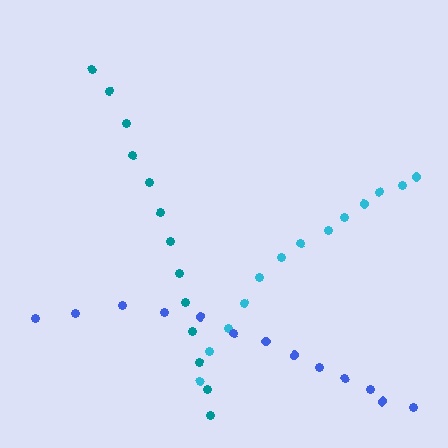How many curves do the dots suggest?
There are 3 distinct paths.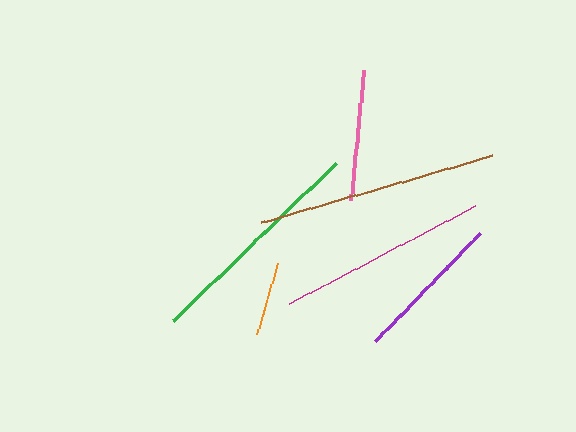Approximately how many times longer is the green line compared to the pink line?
The green line is approximately 1.7 times the length of the pink line.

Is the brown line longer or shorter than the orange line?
The brown line is longer than the orange line.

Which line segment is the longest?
The brown line is the longest at approximately 241 pixels.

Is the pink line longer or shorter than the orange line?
The pink line is longer than the orange line.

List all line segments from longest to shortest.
From longest to shortest: brown, green, magenta, purple, pink, orange.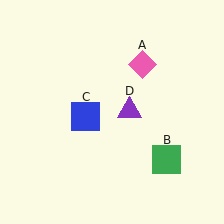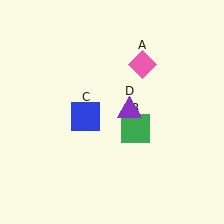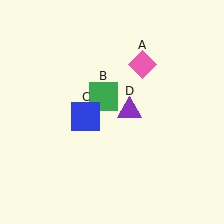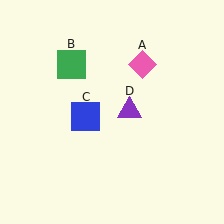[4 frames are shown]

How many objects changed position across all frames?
1 object changed position: green square (object B).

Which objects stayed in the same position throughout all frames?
Pink diamond (object A) and blue square (object C) and purple triangle (object D) remained stationary.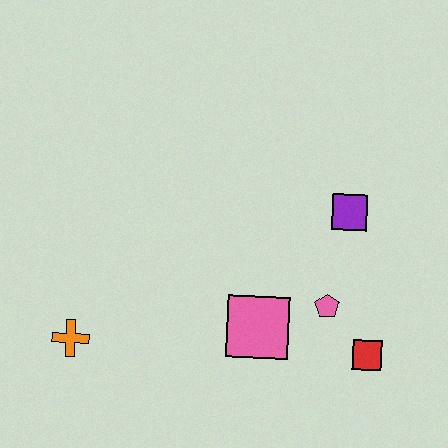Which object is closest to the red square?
The pink pentagon is closest to the red square.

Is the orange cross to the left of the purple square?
Yes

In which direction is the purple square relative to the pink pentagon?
The purple square is above the pink pentagon.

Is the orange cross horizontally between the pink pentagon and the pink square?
No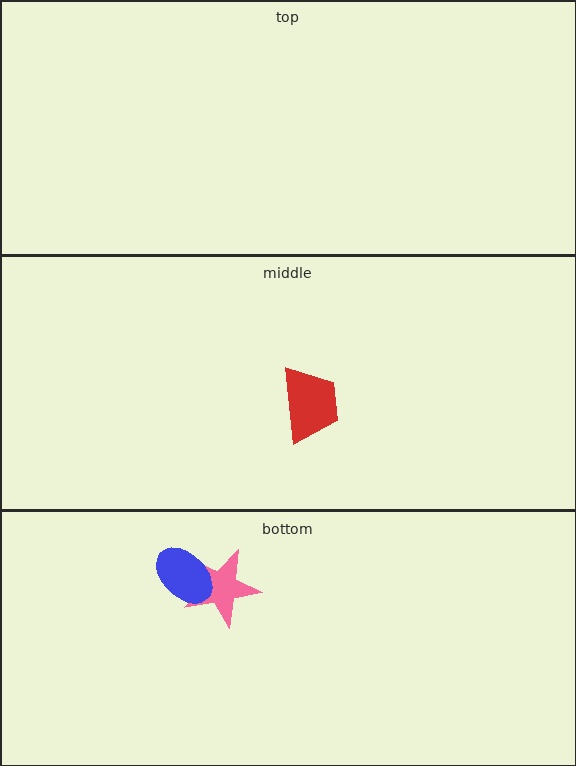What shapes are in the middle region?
The red trapezoid.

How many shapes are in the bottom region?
2.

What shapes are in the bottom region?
The pink star, the blue ellipse.